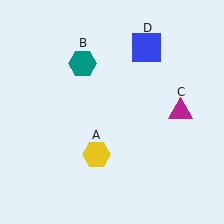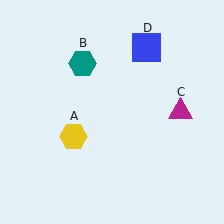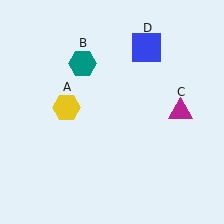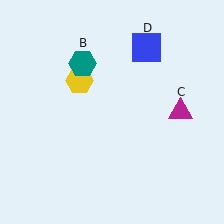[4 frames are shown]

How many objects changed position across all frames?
1 object changed position: yellow hexagon (object A).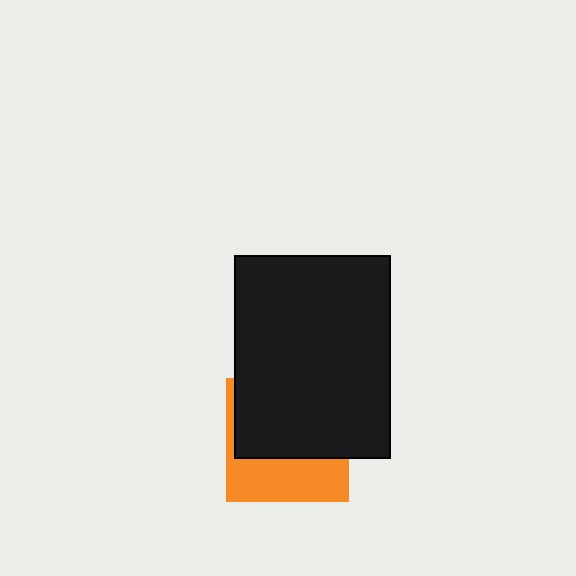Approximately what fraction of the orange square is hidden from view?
Roughly 62% of the orange square is hidden behind the black rectangle.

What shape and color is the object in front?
The object in front is a black rectangle.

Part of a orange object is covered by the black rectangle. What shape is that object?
It is a square.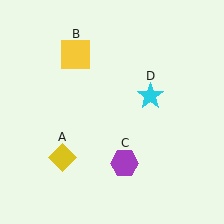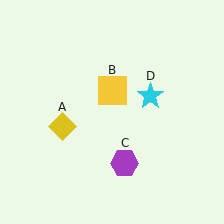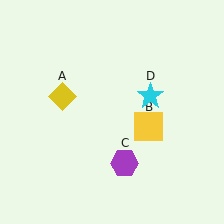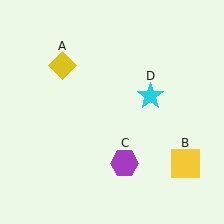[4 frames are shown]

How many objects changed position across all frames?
2 objects changed position: yellow diamond (object A), yellow square (object B).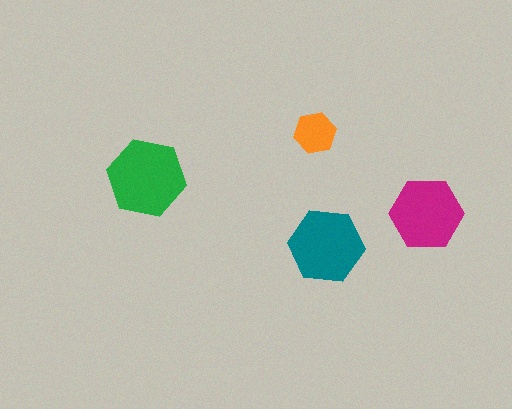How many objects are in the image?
There are 4 objects in the image.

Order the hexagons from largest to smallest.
the green one, the teal one, the magenta one, the orange one.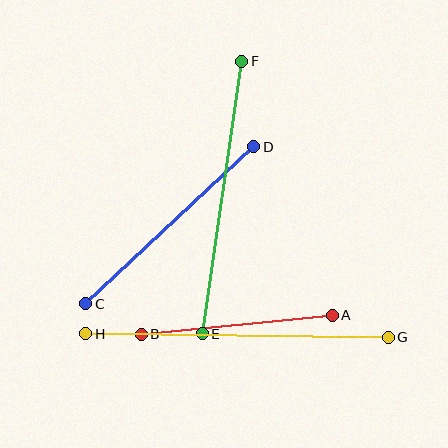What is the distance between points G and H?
The distance is approximately 303 pixels.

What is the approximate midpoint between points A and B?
The midpoint is at approximately (237, 325) pixels.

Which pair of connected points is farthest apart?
Points G and H are farthest apart.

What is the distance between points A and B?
The distance is approximately 192 pixels.